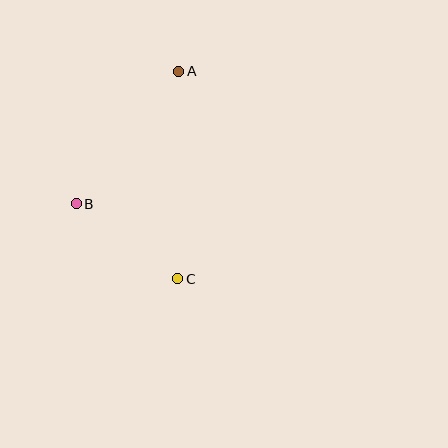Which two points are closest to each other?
Points B and C are closest to each other.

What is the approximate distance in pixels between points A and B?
The distance between A and B is approximately 167 pixels.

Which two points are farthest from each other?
Points A and C are farthest from each other.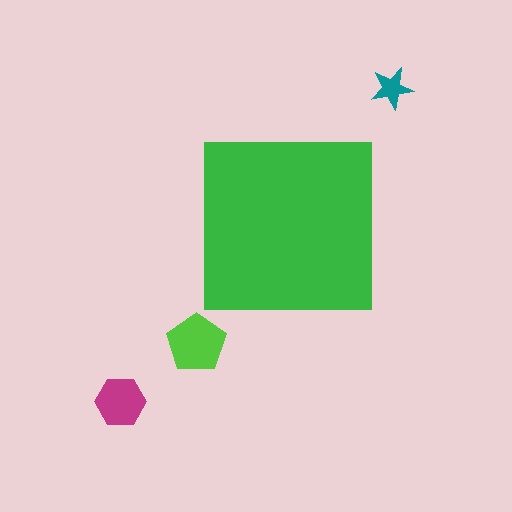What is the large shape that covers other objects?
A green square.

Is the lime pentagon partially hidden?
No, the lime pentagon is fully visible.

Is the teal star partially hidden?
No, the teal star is fully visible.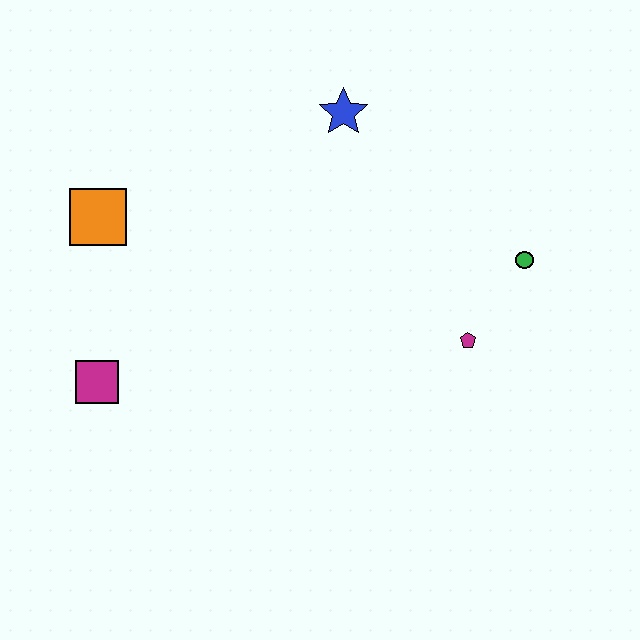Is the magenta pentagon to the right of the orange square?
Yes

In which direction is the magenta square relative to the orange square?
The magenta square is below the orange square.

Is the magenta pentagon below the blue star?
Yes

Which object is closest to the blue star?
The green circle is closest to the blue star.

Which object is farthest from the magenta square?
The green circle is farthest from the magenta square.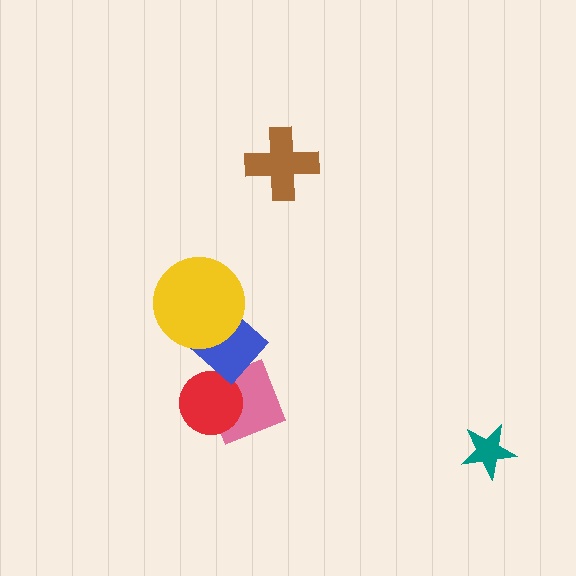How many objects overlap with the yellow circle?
1 object overlaps with the yellow circle.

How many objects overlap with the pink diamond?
2 objects overlap with the pink diamond.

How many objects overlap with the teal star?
0 objects overlap with the teal star.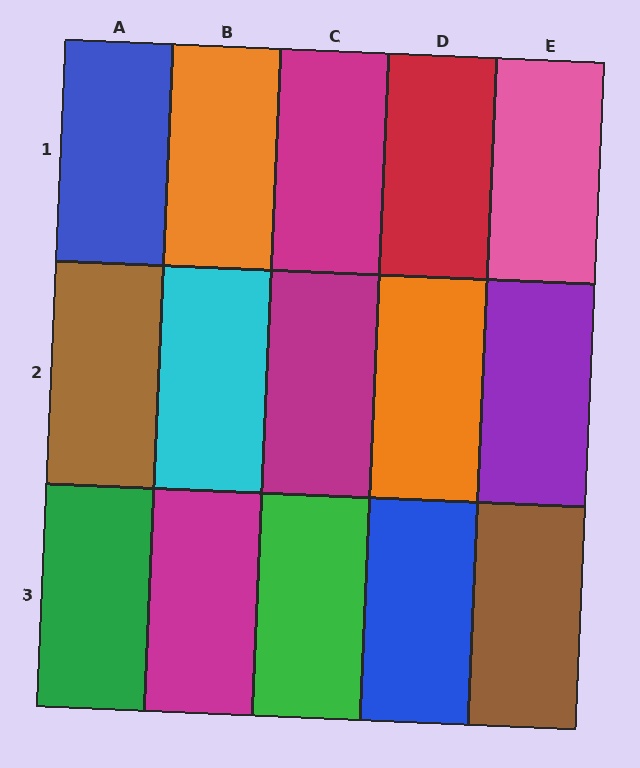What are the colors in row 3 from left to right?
Green, magenta, green, blue, brown.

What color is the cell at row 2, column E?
Purple.